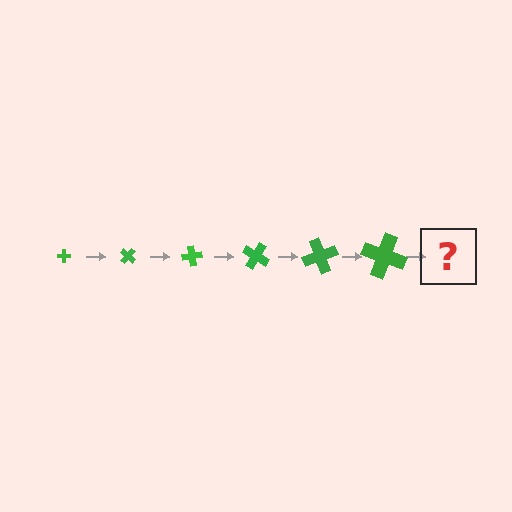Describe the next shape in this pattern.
It should be a cross, larger than the previous one and rotated 240 degrees from the start.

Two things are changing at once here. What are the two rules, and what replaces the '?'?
The two rules are that the cross grows larger each step and it rotates 40 degrees each step. The '?' should be a cross, larger than the previous one and rotated 240 degrees from the start.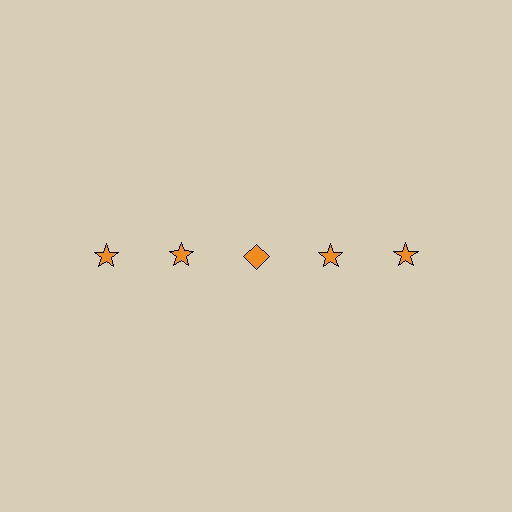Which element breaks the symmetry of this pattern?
The orange diamond in the top row, center column breaks the symmetry. All other shapes are orange stars.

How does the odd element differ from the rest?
It has a different shape: diamond instead of star.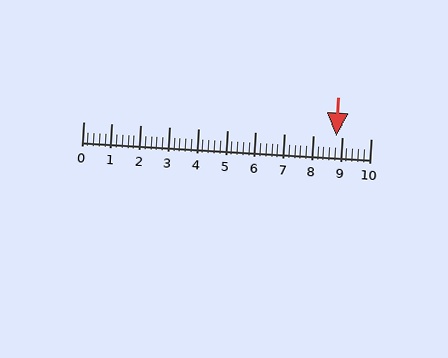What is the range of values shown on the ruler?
The ruler shows values from 0 to 10.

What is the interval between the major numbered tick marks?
The major tick marks are spaced 1 units apart.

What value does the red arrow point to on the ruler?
The red arrow points to approximately 8.8.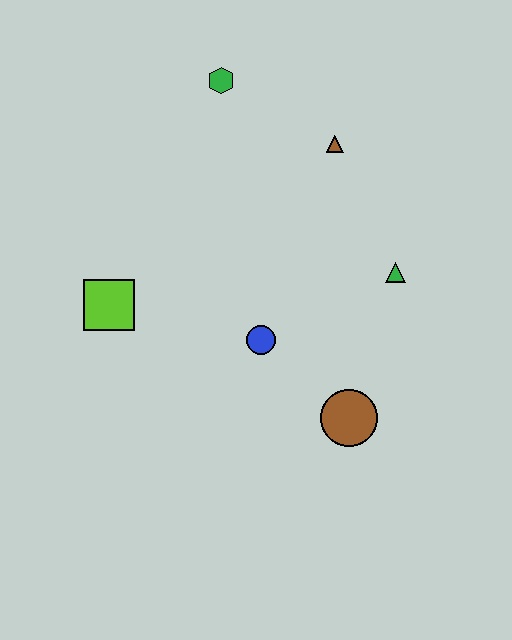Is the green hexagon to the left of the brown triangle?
Yes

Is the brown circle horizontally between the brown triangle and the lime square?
No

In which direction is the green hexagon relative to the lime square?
The green hexagon is above the lime square.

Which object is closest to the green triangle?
The brown triangle is closest to the green triangle.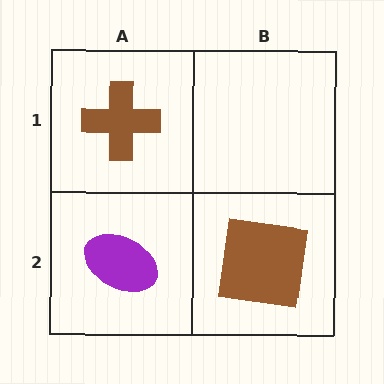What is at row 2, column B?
A brown square.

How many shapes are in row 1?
1 shape.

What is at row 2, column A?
A purple ellipse.